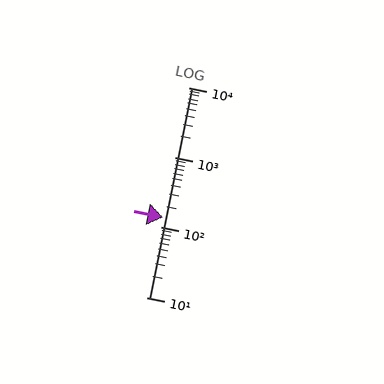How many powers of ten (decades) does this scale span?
The scale spans 3 decades, from 10 to 10000.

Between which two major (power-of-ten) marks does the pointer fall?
The pointer is between 100 and 1000.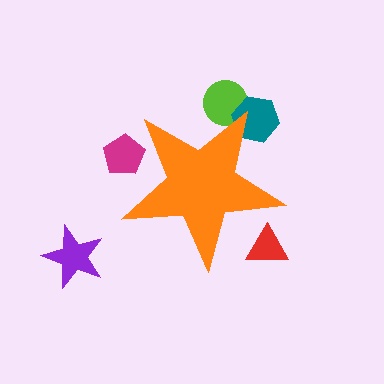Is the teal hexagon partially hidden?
Yes, the teal hexagon is partially hidden behind the orange star.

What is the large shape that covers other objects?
An orange star.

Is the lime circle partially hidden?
Yes, the lime circle is partially hidden behind the orange star.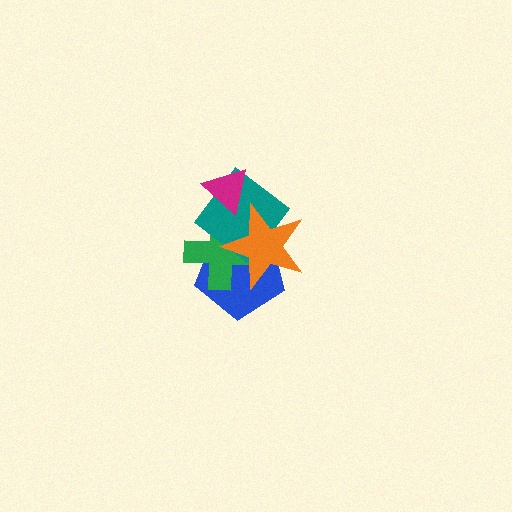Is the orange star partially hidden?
No, no other shape covers it.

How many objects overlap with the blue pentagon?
3 objects overlap with the blue pentagon.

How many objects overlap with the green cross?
3 objects overlap with the green cross.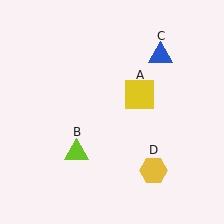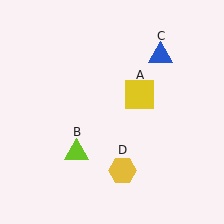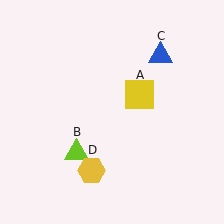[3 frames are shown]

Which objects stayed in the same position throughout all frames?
Yellow square (object A) and lime triangle (object B) and blue triangle (object C) remained stationary.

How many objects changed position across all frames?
1 object changed position: yellow hexagon (object D).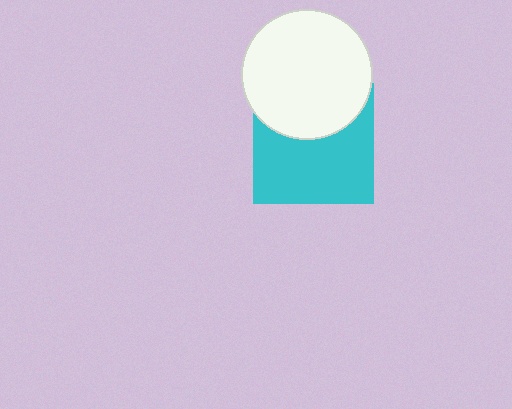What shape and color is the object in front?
The object in front is a white circle.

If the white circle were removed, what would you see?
You would see the complete cyan square.